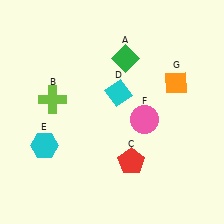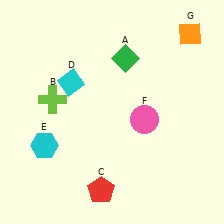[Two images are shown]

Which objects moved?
The objects that moved are: the red pentagon (C), the cyan diamond (D), the orange diamond (G).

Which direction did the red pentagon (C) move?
The red pentagon (C) moved left.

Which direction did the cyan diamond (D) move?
The cyan diamond (D) moved left.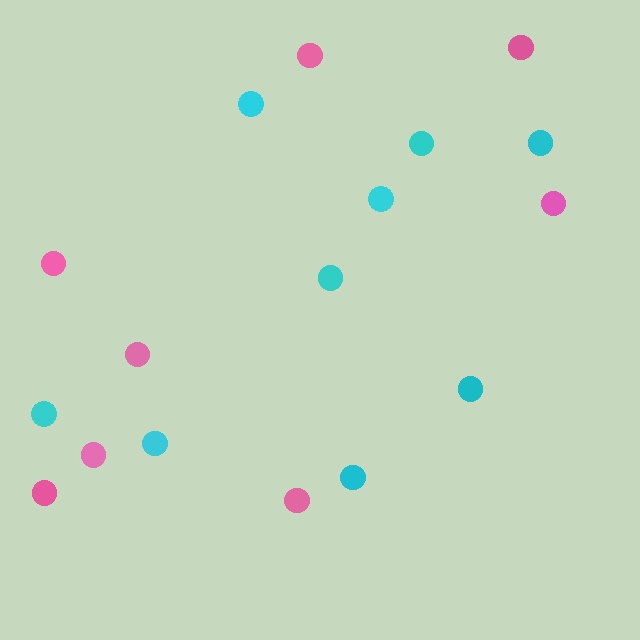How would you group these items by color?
There are 2 groups: one group of cyan circles (9) and one group of pink circles (8).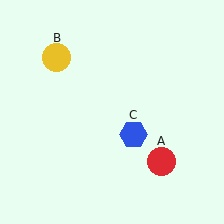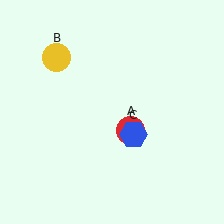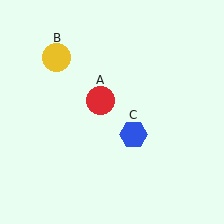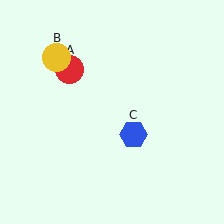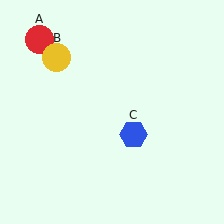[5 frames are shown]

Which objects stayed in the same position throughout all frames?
Yellow circle (object B) and blue hexagon (object C) remained stationary.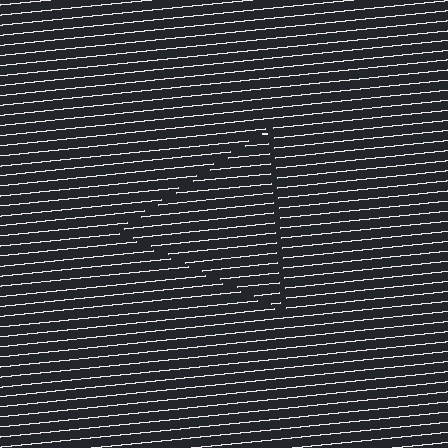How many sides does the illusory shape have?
3 sides — the line-ends trace a triangle.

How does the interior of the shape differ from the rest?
The interior of the shape contains the same grating, shifted by half a period — the contour is defined by the phase discontinuity where line-ends from the inner and outer gratings abut.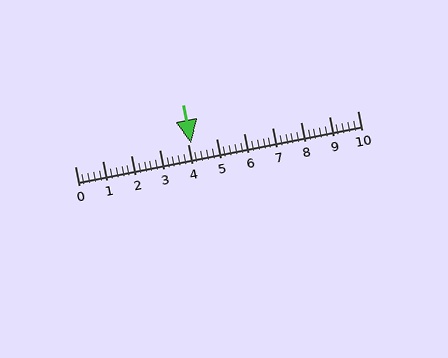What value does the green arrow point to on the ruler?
The green arrow points to approximately 4.1.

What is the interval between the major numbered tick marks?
The major tick marks are spaced 1 units apart.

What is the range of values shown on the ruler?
The ruler shows values from 0 to 10.